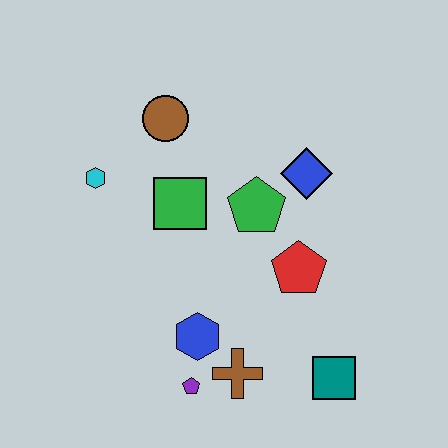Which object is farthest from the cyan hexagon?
The teal square is farthest from the cyan hexagon.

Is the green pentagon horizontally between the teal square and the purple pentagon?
Yes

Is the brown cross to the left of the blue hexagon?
No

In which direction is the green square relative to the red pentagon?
The green square is to the left of the red pentagon.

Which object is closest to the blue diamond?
The green pentagon is closest to the blue diamond.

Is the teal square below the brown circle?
Yes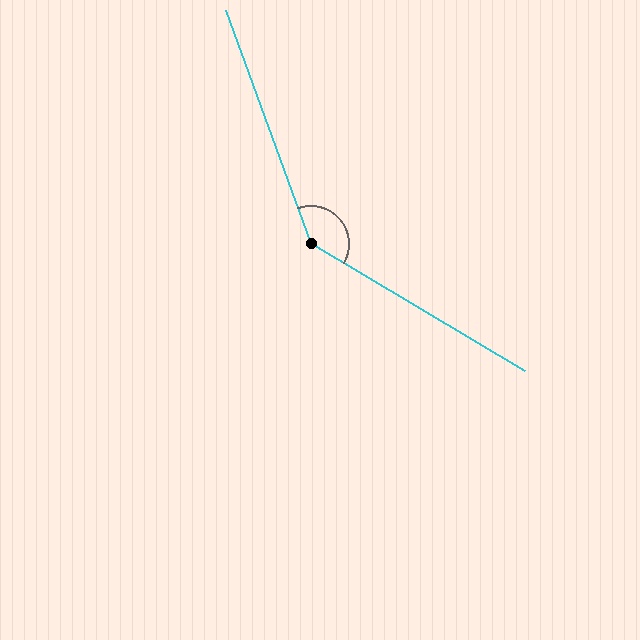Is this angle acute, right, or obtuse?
It is obtuse.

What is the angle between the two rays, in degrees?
Approximately 141 degrees.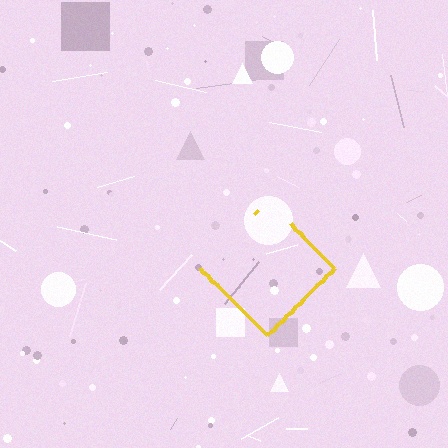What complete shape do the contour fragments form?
The contour fragments form a diamond.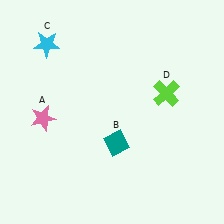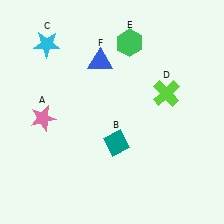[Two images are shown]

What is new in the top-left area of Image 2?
A blue triangle (F) was added in the top-left area of Image 2.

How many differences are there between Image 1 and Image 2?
There are 2 differences between the two images.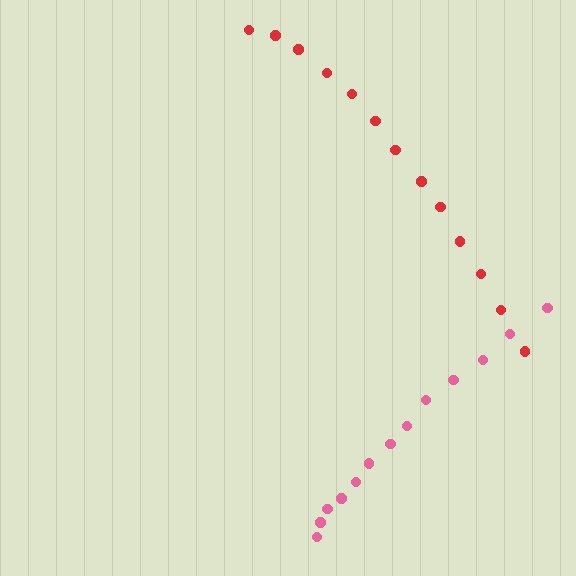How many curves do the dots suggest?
There are 2 distinct paths.